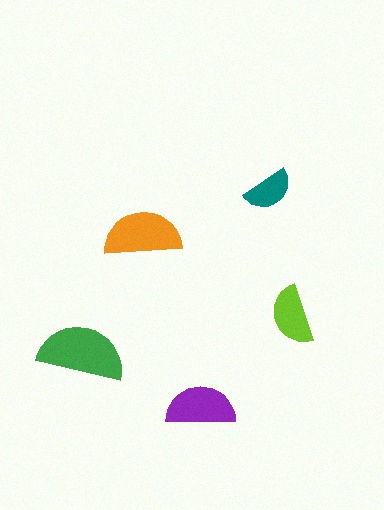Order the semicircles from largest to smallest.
the green one, the orange one, the purple one, the lime one, the teal one.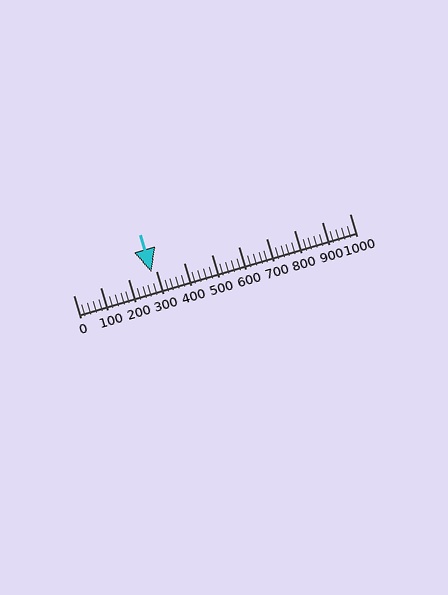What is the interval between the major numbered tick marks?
The major tick marks are spaced 100 units apart.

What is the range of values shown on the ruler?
The ruler shows values from 0 to 1000.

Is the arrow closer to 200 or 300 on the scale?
The arrow is closer to 300.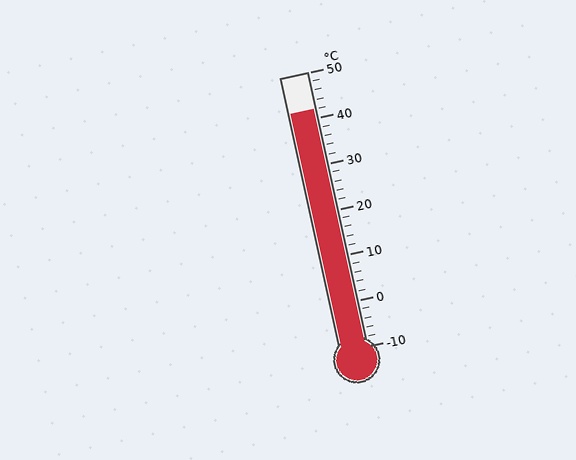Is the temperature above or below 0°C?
The temperature is above 0°C.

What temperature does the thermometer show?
The thermometer shows approximately 42°C.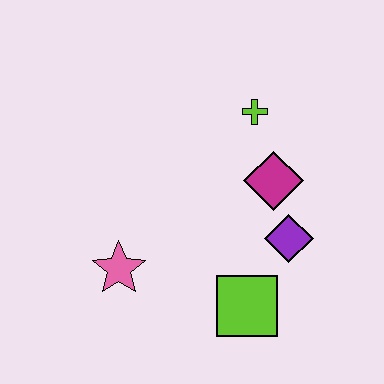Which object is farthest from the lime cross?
The pink star is farthest from the lime cross.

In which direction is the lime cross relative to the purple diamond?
The lime cross is above the purple diamond.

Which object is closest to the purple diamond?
The magenta diamond is closest to the purple diamond.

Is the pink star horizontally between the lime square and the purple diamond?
No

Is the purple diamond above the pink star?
Yes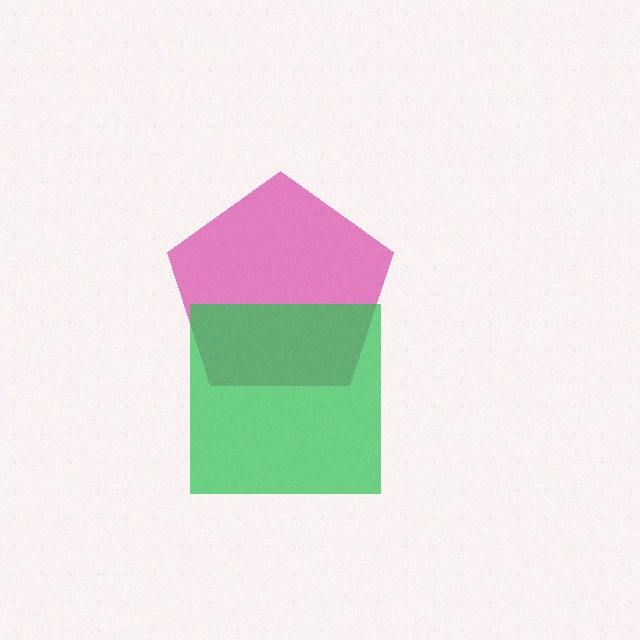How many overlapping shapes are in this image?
There are 2 overlapping shapes in the image.